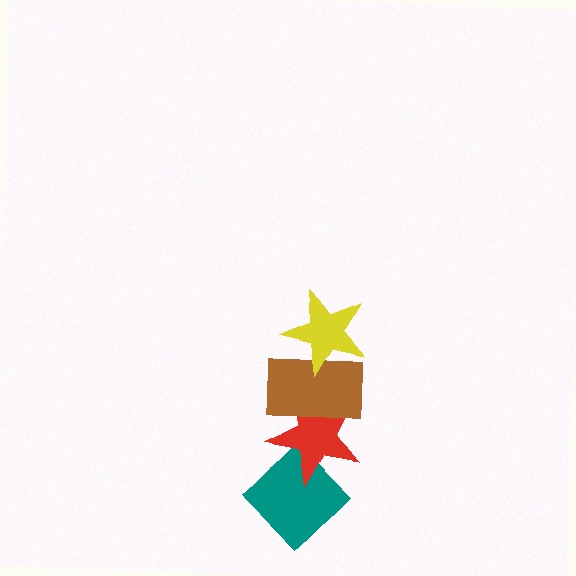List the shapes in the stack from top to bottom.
From top to bottom: the yellow star, the brown rectangle, the red star, the teal diamond.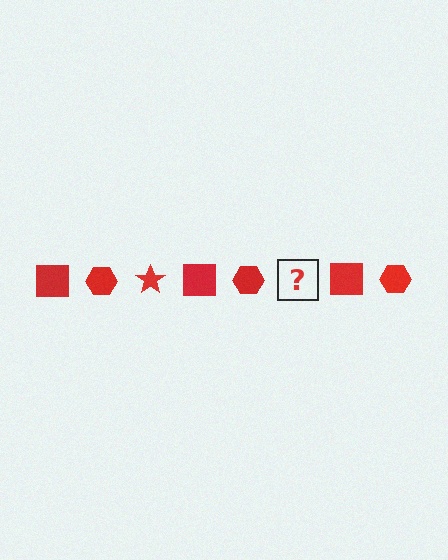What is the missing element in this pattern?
The missing element is a red star.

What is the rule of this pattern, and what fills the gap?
The rule is that the pattern cycles through square, hexagon, star shapes in red. The gap should be filled with a red star.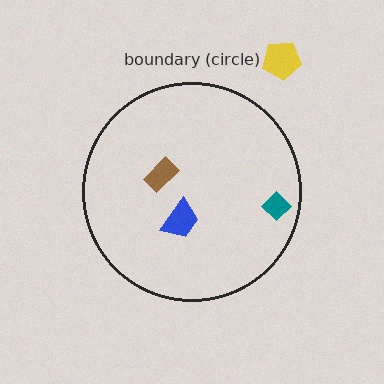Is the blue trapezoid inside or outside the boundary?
Inside.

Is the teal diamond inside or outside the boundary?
Inside.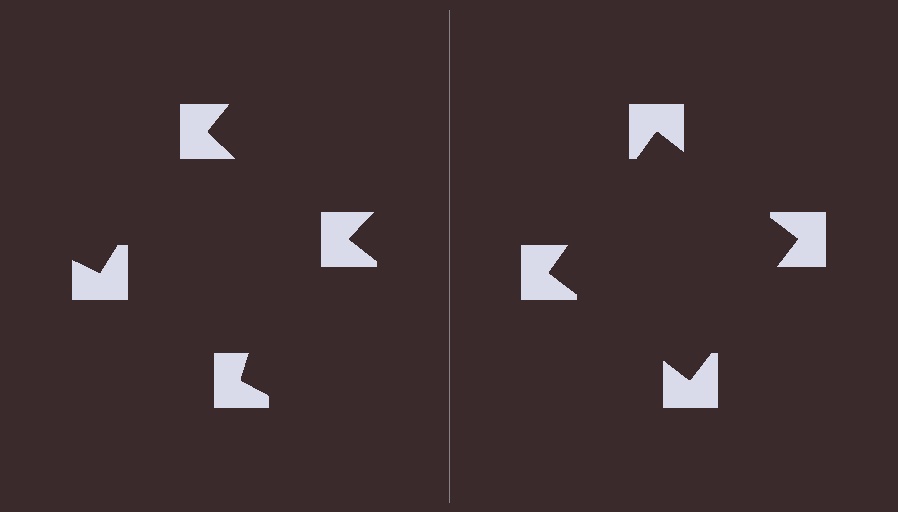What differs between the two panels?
The notched squares are positioned identically on both sides; only the wedge orientations differ. On the right they align to a square; on the left they are misaligned.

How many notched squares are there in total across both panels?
8 — 4 on each side.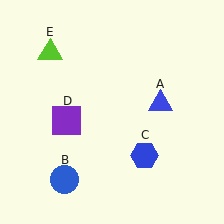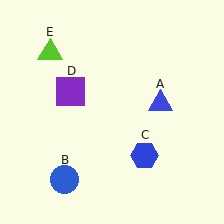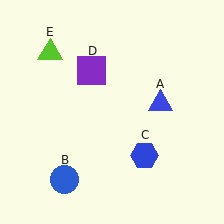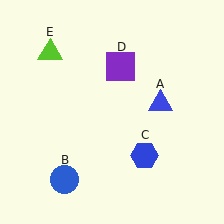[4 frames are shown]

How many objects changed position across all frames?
1 object changed position: purple square (object D).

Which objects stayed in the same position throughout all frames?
Blue triangle (object A) and blue circle (object B) and blue hexagon (object C) and lime triangle (object E) remained stationary.